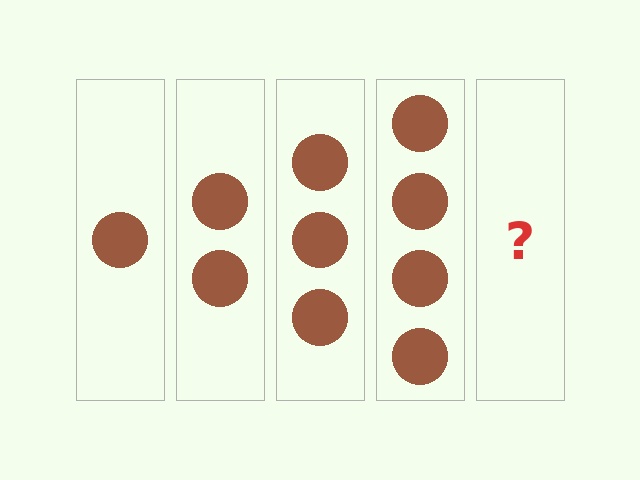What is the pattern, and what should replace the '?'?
The pattern is that each step adds one more circle. The '?' should be 5 circles.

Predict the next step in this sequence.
The next step is 5 circles.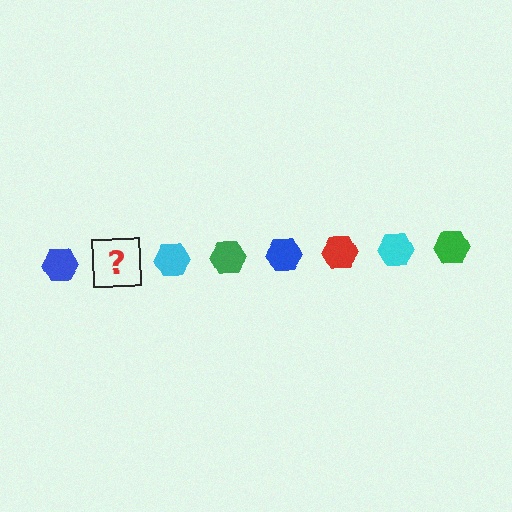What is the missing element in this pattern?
The missing element is a red hexagon.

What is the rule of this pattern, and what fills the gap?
The rule is that the pattern cycles through blue, red, cyan, green hexagons. The gap should be filled with a red hexagon.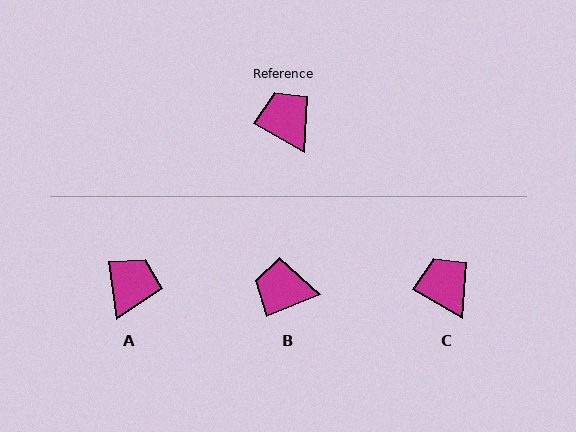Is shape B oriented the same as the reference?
No, it is off by about 52 degrees.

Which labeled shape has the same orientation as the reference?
C.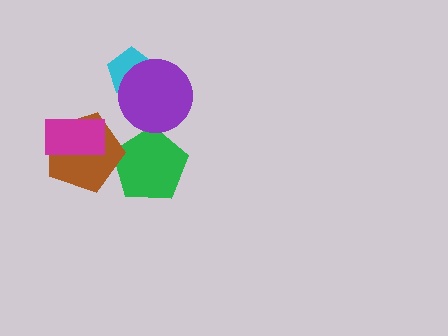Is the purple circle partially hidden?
No, no other shape covers it.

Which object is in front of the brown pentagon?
The magenta rectangle is in front of the brown pentagon.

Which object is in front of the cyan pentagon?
The purple circle is in front of the cyan pentagon.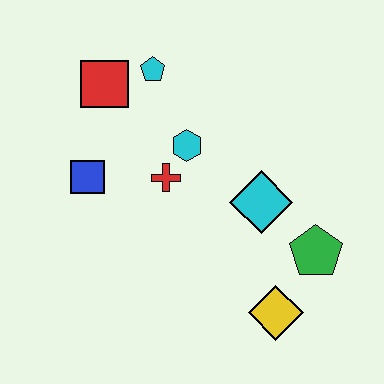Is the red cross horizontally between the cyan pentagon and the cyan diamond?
Yes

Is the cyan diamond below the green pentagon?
No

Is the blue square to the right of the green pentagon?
No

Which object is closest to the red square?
The cyan pentagon is closest to the red square.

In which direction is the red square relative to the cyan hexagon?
The red square is to the left of the cyan hexagon.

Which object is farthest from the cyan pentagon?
The yellow diamond is farthest from the cyan pentagon.